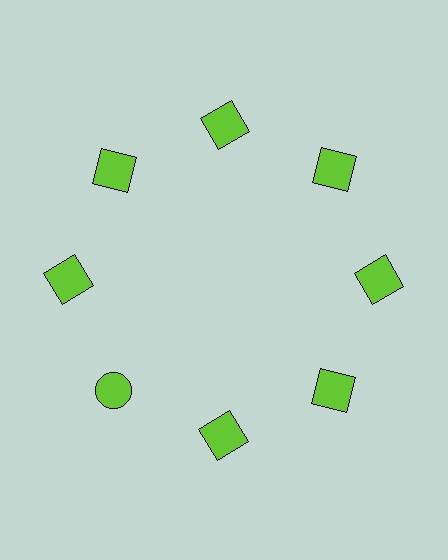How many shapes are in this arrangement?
There are 8 shapes arranged in a ring pattern.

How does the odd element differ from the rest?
It has a different shape: circle instead of square.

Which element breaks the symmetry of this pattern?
The lime circle at roughly the 8 o'clock position breaks the symmetry. All other shapes are lime squares.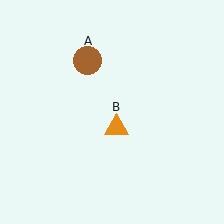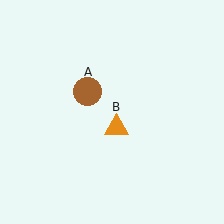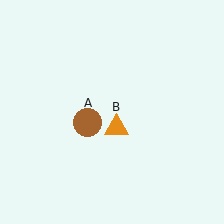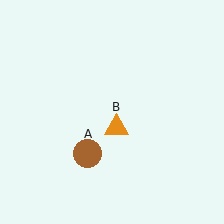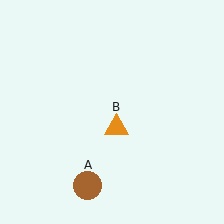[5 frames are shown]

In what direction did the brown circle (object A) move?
The brown circle (object A) moved down.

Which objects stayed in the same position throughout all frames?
Orange triangle (object B) remained stationary.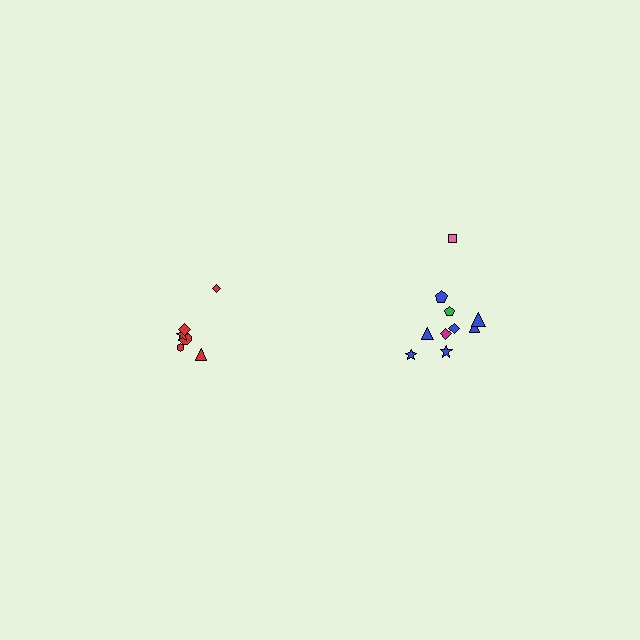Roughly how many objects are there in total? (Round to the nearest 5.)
Roughly 15 objects in total.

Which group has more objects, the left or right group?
The right group.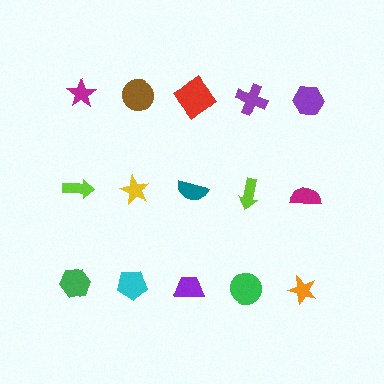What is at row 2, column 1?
A lime arrow.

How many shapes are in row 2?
5 shapes.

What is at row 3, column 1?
A green hexagon.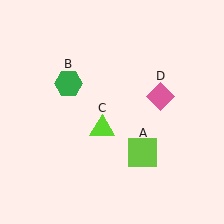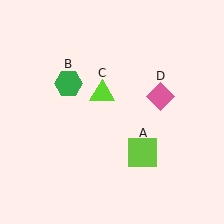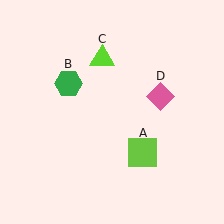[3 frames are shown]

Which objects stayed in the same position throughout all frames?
Lime square (object A) and green hexagon (object B) and pink diamond (object D) remained stationary.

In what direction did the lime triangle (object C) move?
The lime triangle (object C) moved up.